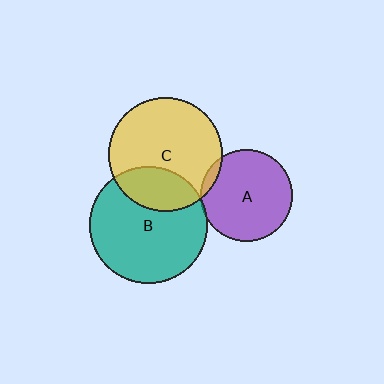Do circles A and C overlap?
Yes.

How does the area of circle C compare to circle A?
Approximately 1.5 times.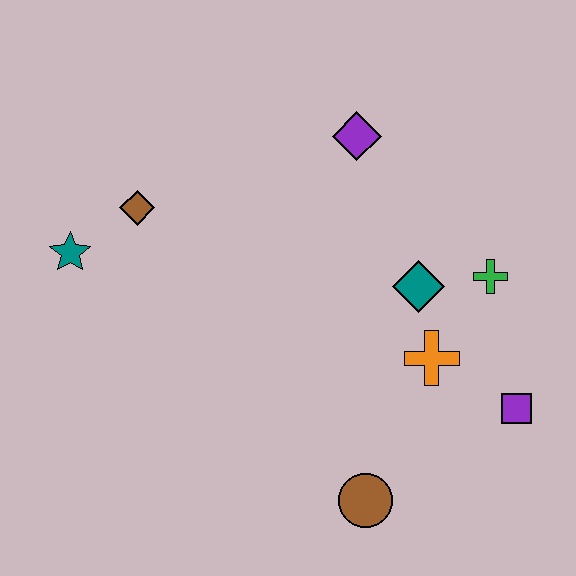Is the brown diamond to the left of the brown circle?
Yes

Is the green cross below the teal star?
Yes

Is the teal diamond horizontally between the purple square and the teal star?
Yes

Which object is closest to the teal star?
The brown diamond is closest to the teal star.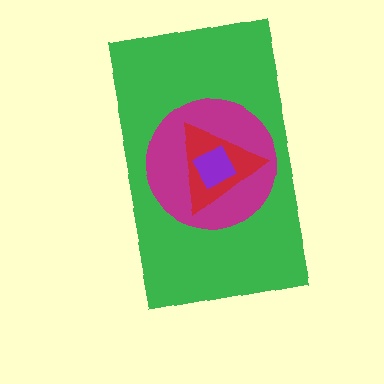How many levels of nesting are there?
4.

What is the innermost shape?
The purple square.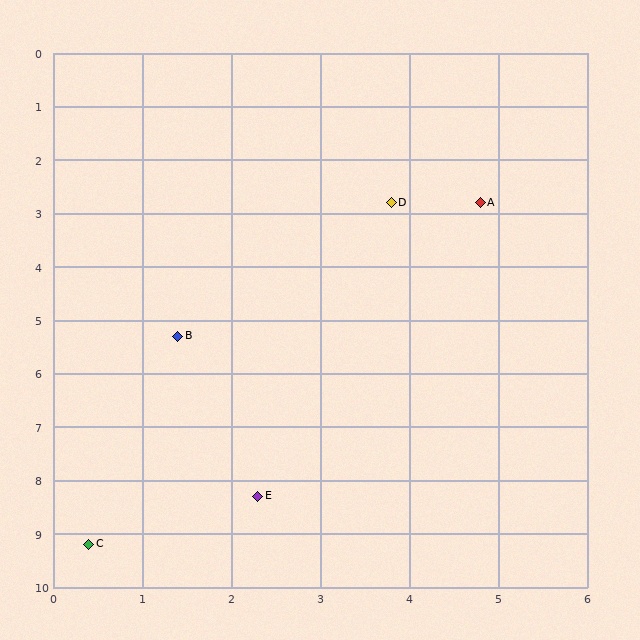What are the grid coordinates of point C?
Point C is at approximately (0.4, 9.2).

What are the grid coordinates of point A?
Point A is at approximately (4.8, 2.8).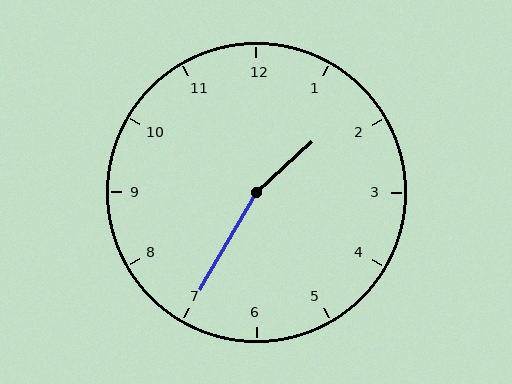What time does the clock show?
1:35.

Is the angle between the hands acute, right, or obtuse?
It is obtuse.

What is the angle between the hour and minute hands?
Approximately 162 degrees.